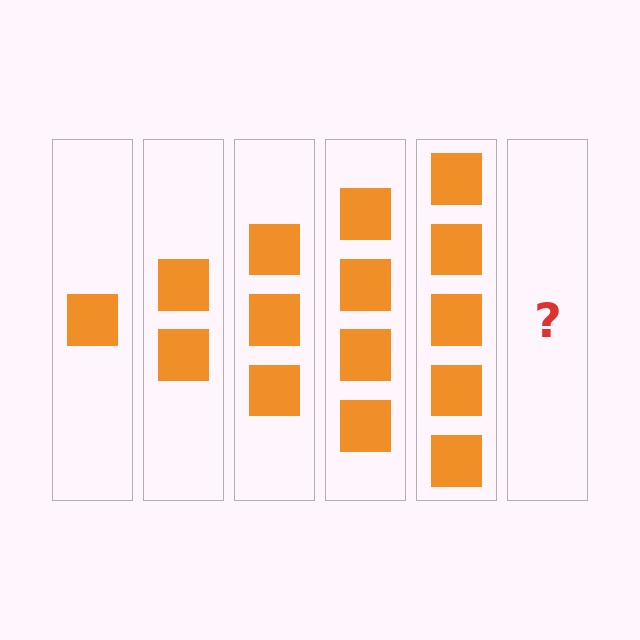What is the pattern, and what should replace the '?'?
The pattern is that each step adds one more square. The '?' should be 6 squares.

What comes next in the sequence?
The next element should be 6 squares.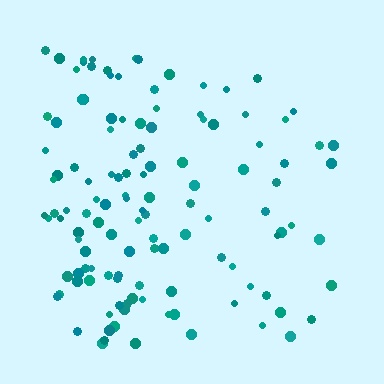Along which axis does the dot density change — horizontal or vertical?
Horizontal.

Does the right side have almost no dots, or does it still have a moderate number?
Still a moderate number, just noticeably fewer than the left.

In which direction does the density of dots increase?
From right to left, with the left side densest.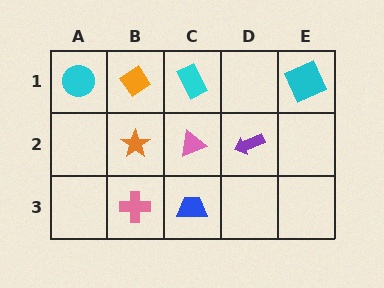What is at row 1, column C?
A cyan rectangle.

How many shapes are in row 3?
2 shapes.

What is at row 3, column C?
A blue trapezoid.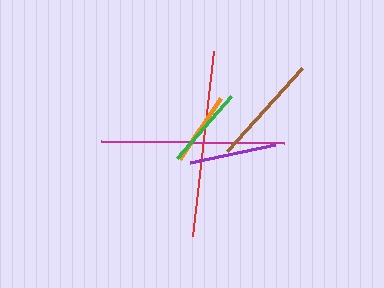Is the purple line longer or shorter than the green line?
The purple line is longer than the green line.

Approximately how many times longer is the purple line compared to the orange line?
The purple line is approximately 1.2 times the length of the orange line.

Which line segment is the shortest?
The orange line is the shortest at approximately 74 pixels.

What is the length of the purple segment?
The purple segment is approximately 86 pixels long.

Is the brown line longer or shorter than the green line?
The brown line is longer than the green line.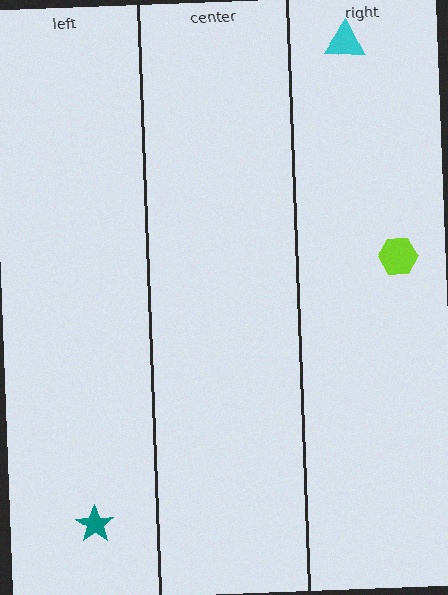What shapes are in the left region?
The teal star.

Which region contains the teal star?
The left region.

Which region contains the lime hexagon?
The right region.